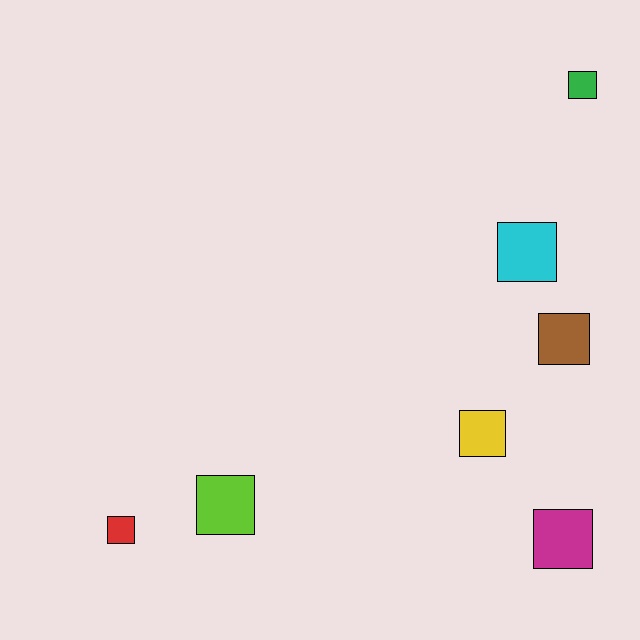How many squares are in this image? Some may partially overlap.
There are 7 squares.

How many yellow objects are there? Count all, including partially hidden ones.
There is 1 yellow object.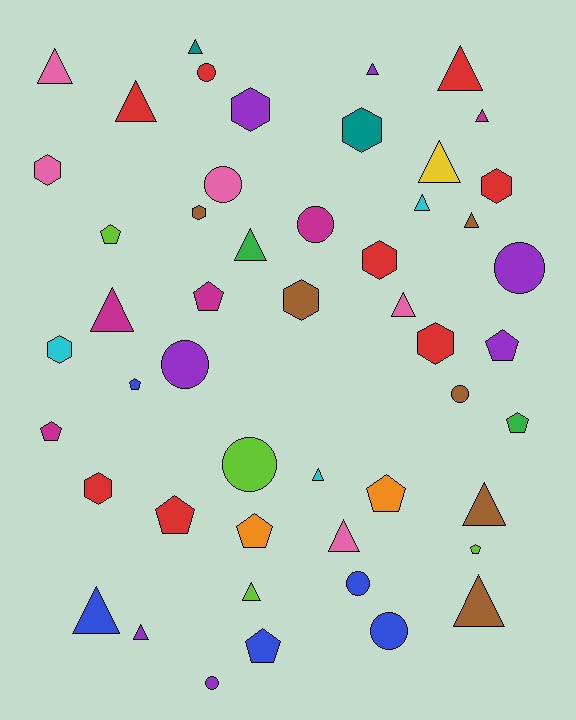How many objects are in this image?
There are 50 objects.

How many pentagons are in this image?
There are 11 pentagons.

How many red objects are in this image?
There are 8 red objects.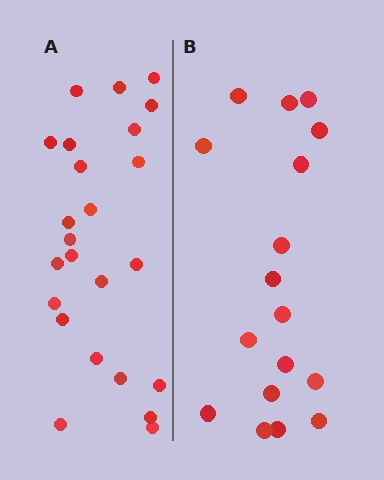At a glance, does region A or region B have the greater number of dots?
Region A (the left region) has more dots.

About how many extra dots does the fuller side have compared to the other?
Region A has roughly 8 or so more dots than region B.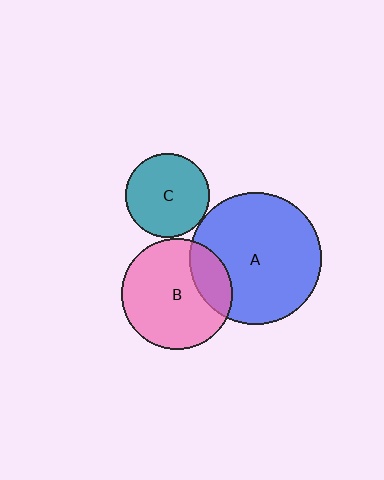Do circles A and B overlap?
Yes.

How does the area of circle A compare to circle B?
Approximately 1.4 times.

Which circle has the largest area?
Circle A (blue).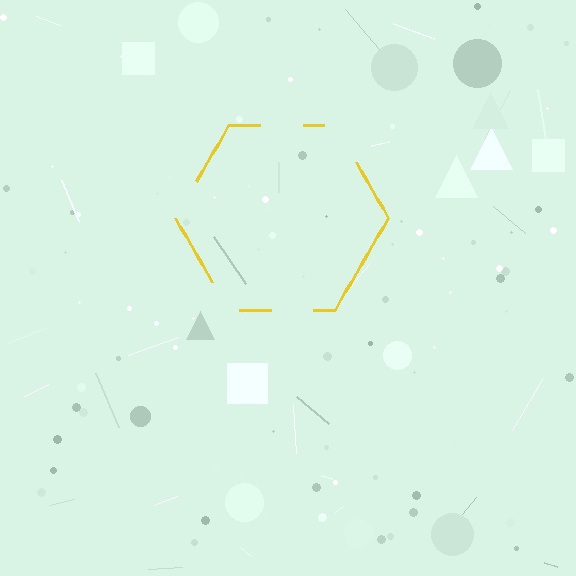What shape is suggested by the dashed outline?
The dashed outline suggests a hexagon.